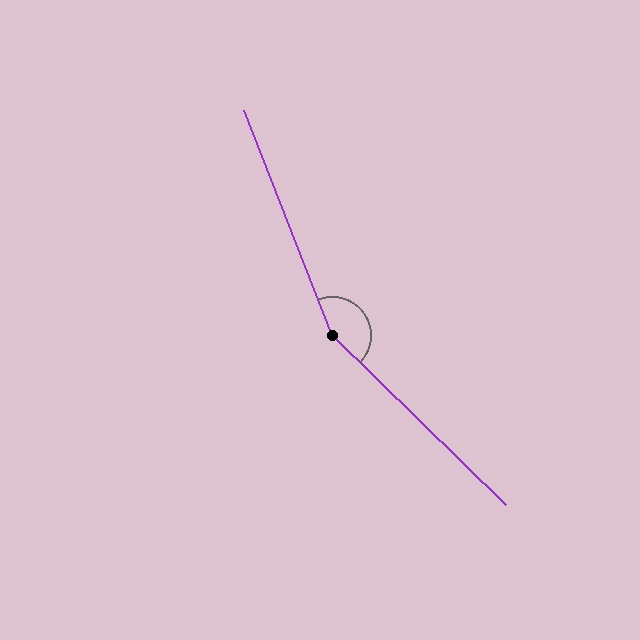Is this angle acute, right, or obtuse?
It is obtuse.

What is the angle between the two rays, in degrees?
Approximately 156 degrees.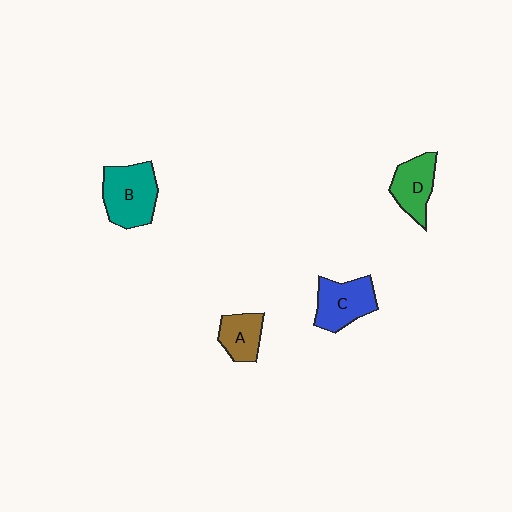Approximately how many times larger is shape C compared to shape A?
Approximately 1.4 times.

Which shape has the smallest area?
Shape A (brown).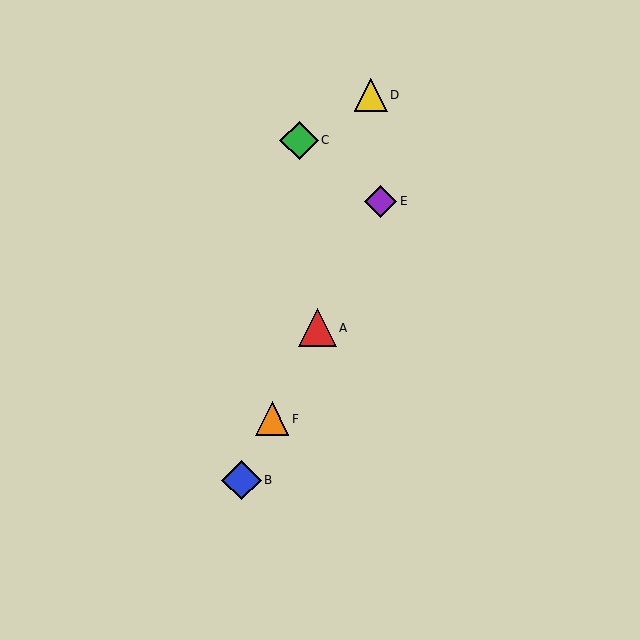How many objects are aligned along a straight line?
4 objects (A, B, E, F) are aligned along a straight line.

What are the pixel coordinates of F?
Object F is at (272, 419).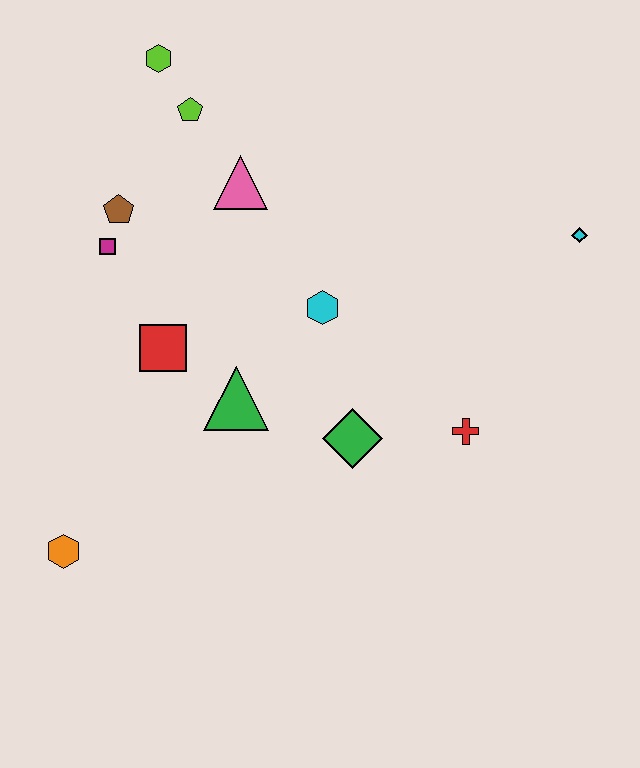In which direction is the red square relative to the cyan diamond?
The red square is to the left of the cyan diamond.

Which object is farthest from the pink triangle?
The orange hexagon is farthest from the pink triangle.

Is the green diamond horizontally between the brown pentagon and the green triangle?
No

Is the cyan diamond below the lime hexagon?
Yes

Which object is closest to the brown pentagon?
The magenta square is closest to the brown pentagon.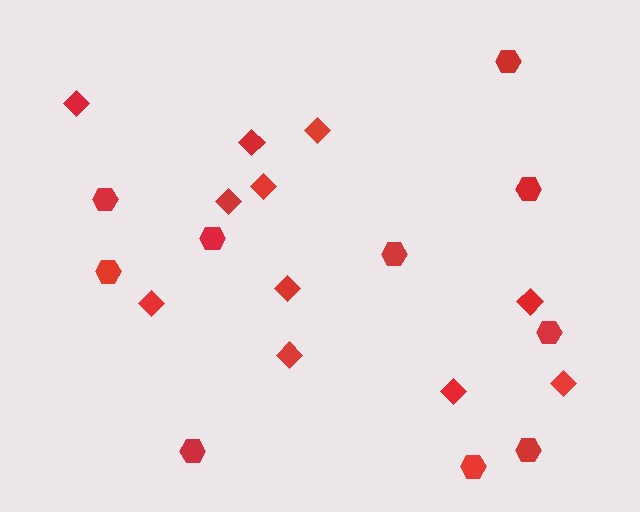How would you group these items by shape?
There are 2 groups: one group of hexagons (10) and one group of diamonds (11).